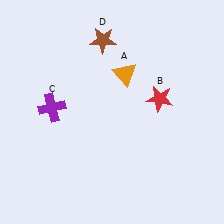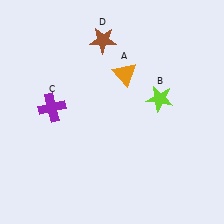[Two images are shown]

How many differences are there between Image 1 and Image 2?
There is 1 difference between the two images.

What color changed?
The star (B) changed from red in Image 1 to lime in Image 2.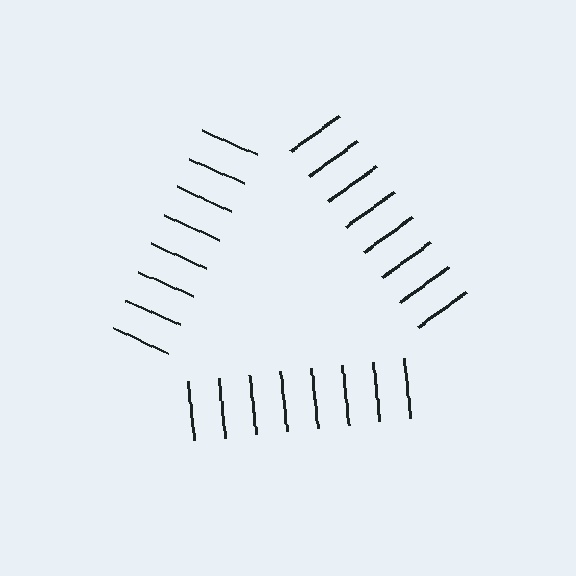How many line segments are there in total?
24 — 8 along each of the 3 edges.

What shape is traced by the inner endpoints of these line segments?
An illusory triangle — the line segments terminate on its edges but no continuous stroke is drawn.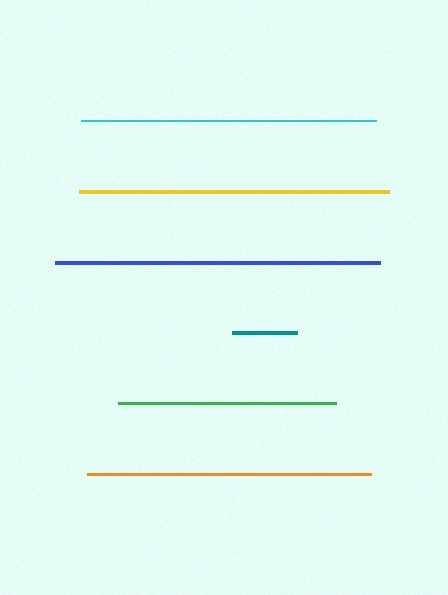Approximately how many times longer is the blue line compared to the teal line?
The blue line is approximately 5.0 times the length of the teal line.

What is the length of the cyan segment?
The cyan segment is approximately 294 pixels long.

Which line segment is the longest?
The blue line is the longest at approximately 326 pixels.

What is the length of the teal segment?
The teal segment is approximately 65 pixels long.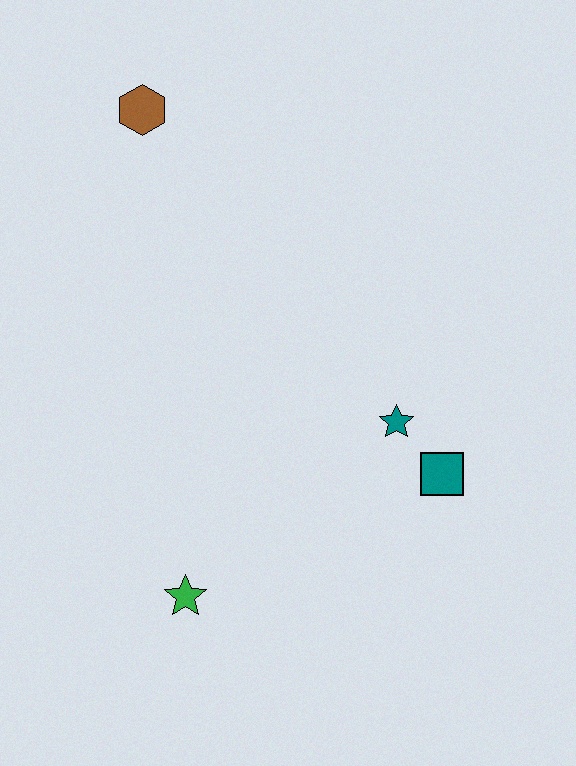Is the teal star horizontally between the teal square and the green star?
Yes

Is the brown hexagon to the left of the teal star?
Yes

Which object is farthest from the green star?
The brown hexagon is farthest from the green star.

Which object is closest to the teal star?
The teal square is closest to the teal star.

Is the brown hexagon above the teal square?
Yes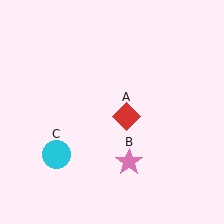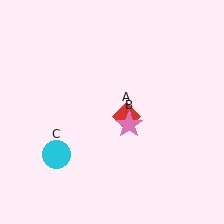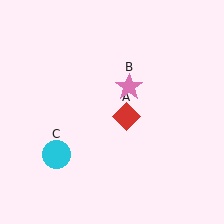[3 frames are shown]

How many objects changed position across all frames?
1 object changed position: pink star (object B).